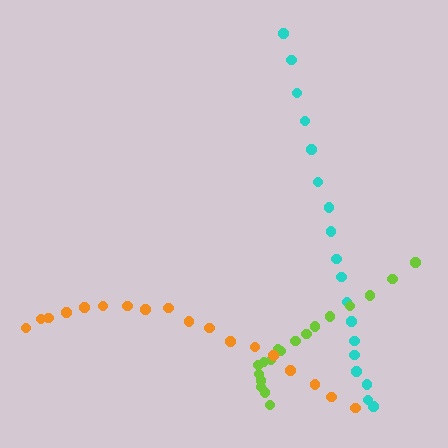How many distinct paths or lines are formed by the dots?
There are 3 distinct paths.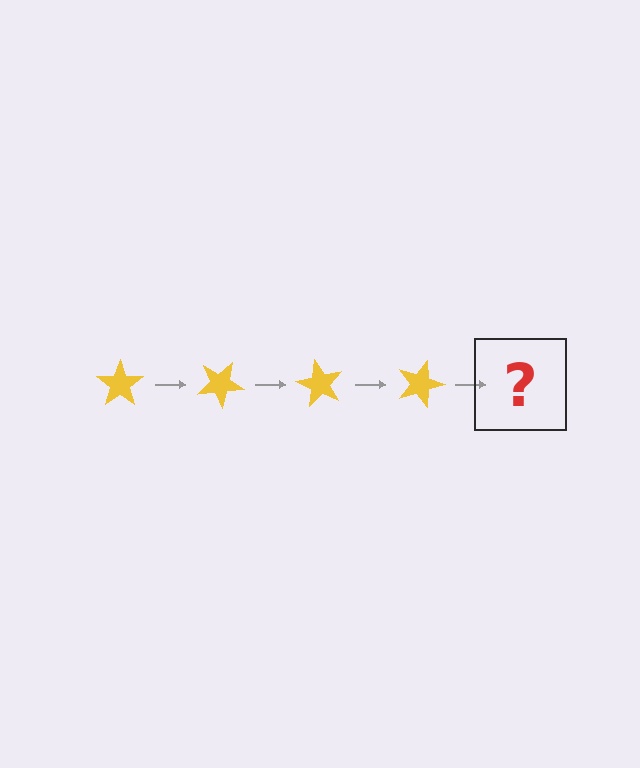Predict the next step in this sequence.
The next step is a yellow star rotated 120 degrees.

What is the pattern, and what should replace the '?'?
The pattern is that the star rotates 30 degrees each step. The '?' should be a yellow star rotated 120 degrees.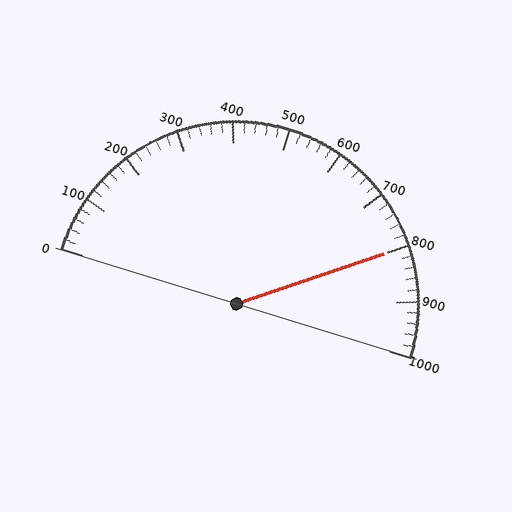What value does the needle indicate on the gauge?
The needle indicates approximately 800.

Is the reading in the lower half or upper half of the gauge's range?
The reading is in the upper half of the range (0 to 1000).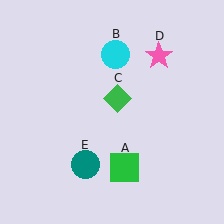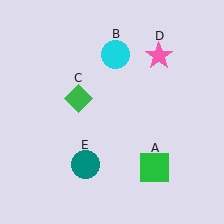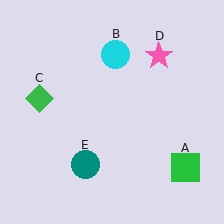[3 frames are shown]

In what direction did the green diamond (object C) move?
The green diamond (object C) moved left.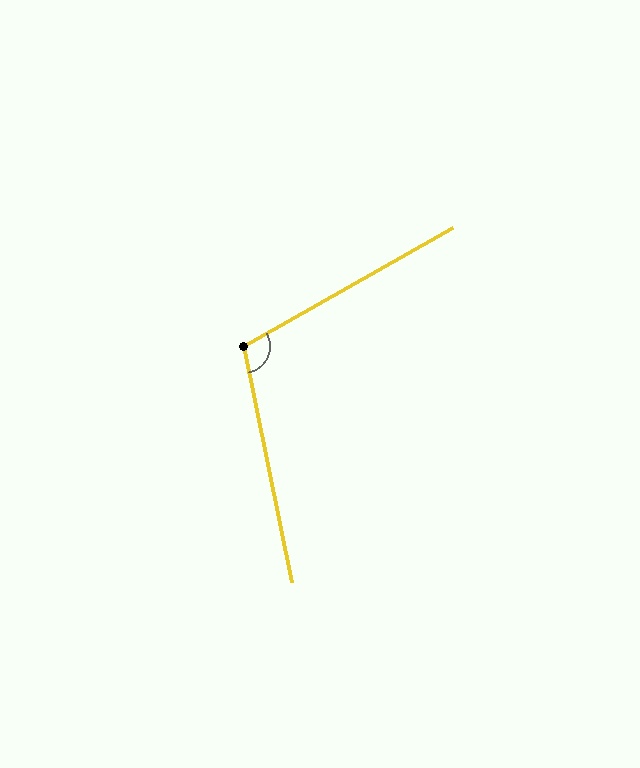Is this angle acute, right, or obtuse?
It is obtuse.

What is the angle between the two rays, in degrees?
Approximately 108 degrees.